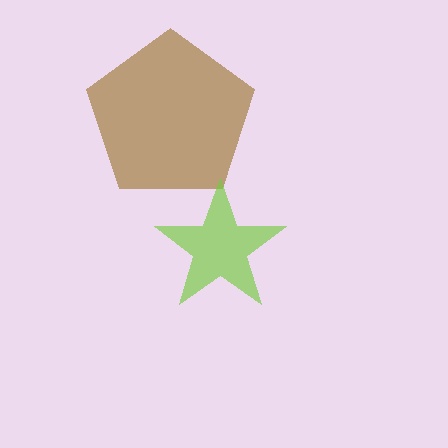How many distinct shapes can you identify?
There are 2 distinct shapes: a brown pentagon, a lime star.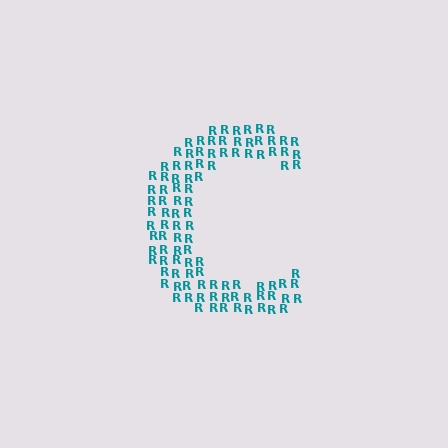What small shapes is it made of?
It is made of small letter R's.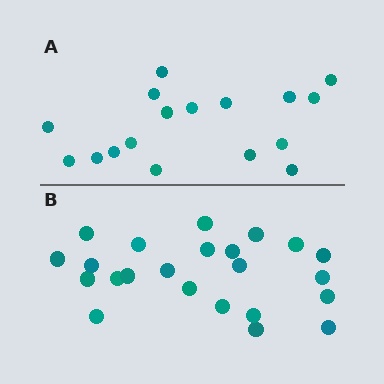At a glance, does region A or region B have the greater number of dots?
Region B (the bottom region) has more dots.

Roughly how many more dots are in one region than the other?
Region B has about 6 more dots than region A.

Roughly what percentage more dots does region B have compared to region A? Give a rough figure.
About 35% more.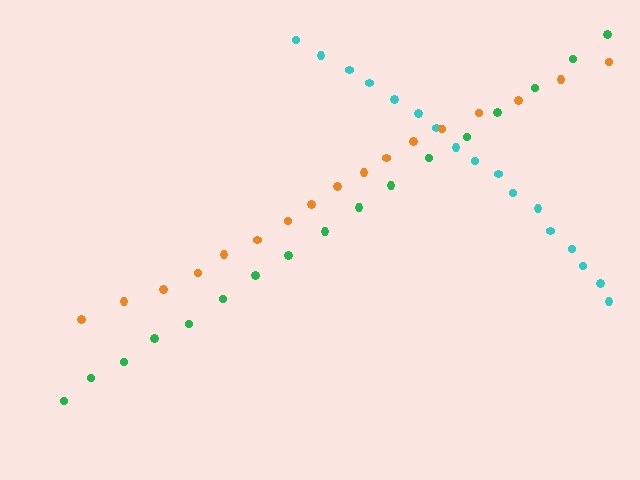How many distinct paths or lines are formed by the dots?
There are 3 distinct paths.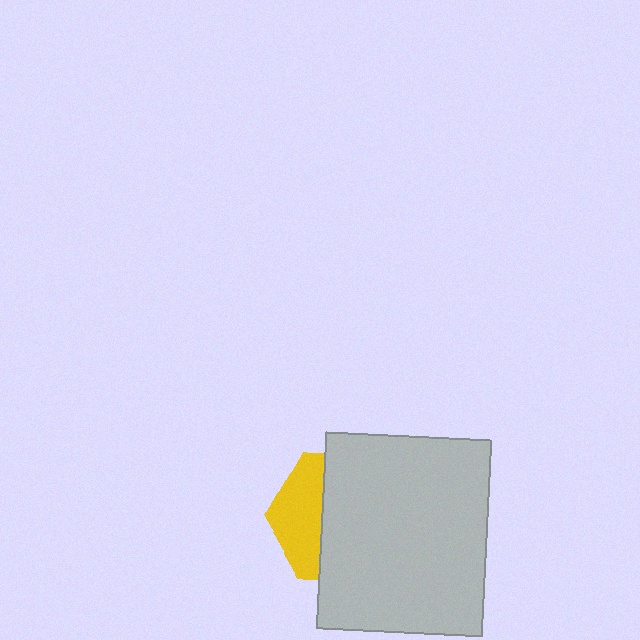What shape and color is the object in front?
The object in front is a light gray rectangle.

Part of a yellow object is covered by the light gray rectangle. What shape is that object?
It is a hexagon.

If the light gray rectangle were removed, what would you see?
You would see the complete yellow hexagon.